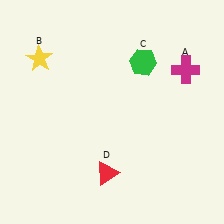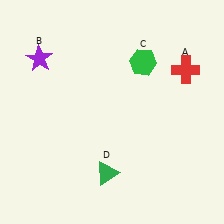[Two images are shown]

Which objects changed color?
A changed from magenta to red. B changed from yellow to purple. D changed from red to green.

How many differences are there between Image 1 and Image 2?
There are 3 differences between the two images.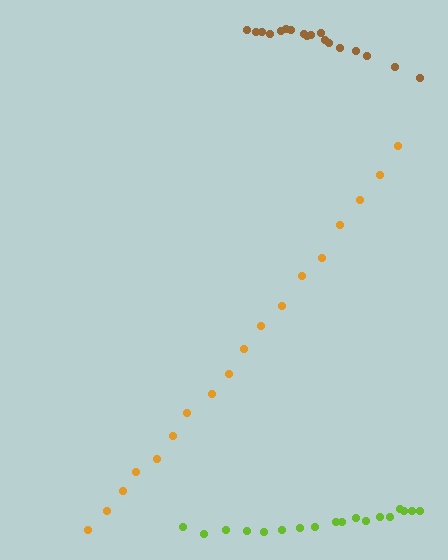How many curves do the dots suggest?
There are 3 distinct paths.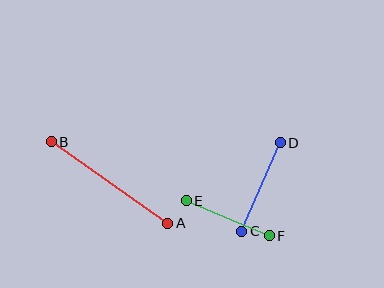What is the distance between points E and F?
The distance is approximately 90 pixels.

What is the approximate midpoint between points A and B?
The midpoint is at approximately (109, 182) pixels.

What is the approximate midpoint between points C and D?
The midpoint is at approximately (261, 187) pixels.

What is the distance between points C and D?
The distance is approximately 97 pixels.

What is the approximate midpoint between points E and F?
The midpoint is at approximately (228, 218) pixels.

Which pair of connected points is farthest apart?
Points A and B are farthest apart.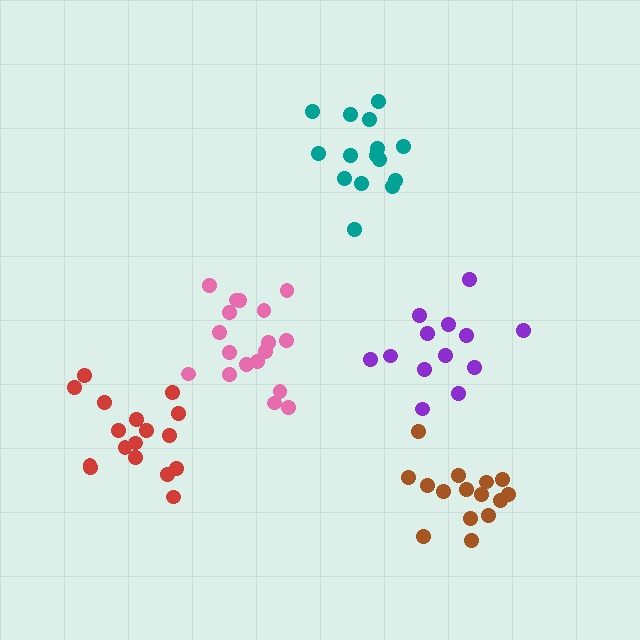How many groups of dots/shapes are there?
There are 5 groups.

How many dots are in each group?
Group 1: 18 dots, Group 2: 13 dots, Group 3: 15 dots, Group 4: 17 dots, Group 5: 15 dots (78 total).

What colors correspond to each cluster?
The clusters are colored: pink, purple, teal, red, brown.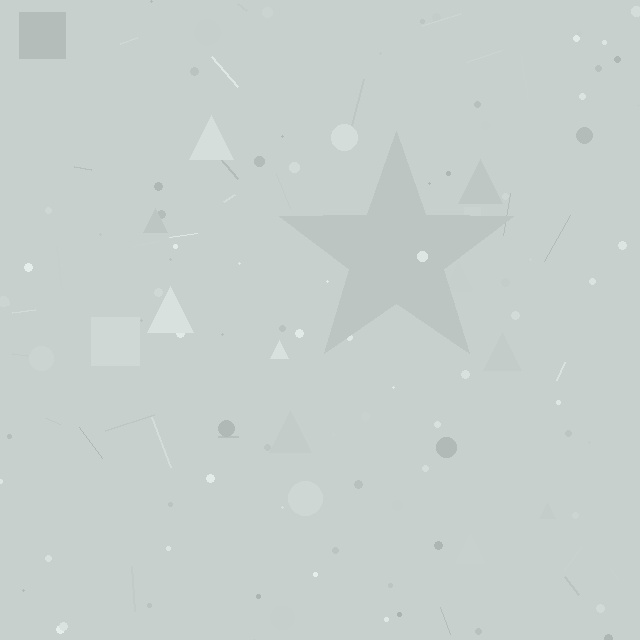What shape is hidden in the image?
A star is hidden in the image.